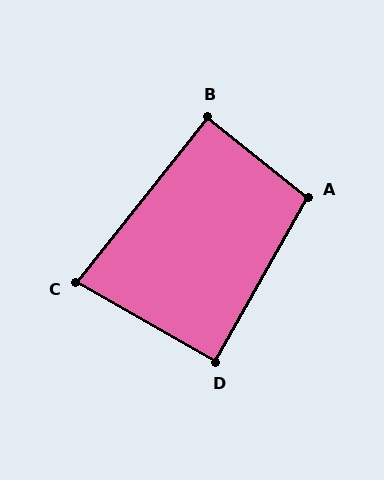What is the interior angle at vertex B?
Approximately 90 degrees (approximately right).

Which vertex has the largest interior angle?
A, at approximately 99 degrees.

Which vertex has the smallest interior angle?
C, at approximately 81 degrees.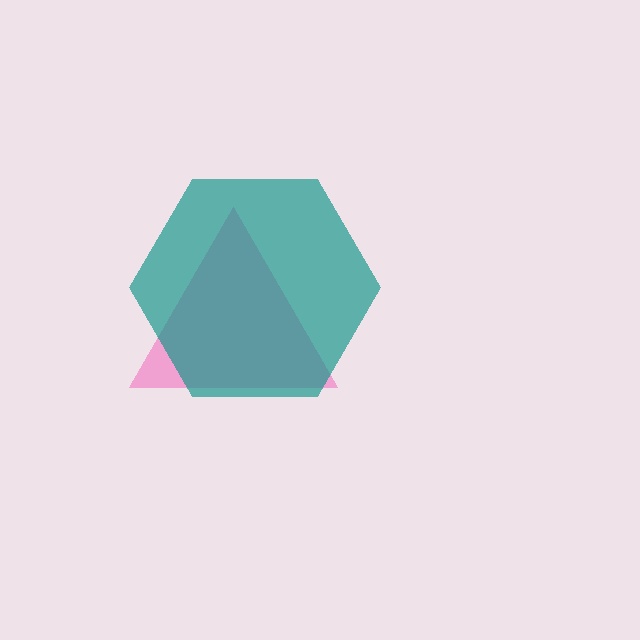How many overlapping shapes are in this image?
There are 2 overlapping shapes in the image.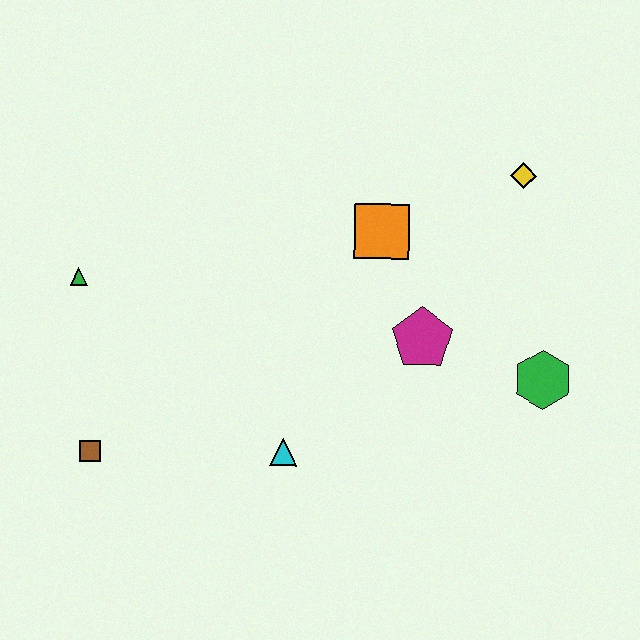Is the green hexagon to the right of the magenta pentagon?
Yes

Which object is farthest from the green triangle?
The green hexagon is farthest from the green triangle.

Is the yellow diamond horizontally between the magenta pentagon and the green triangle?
No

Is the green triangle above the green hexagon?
Yes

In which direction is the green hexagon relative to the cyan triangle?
The green hexagon is to the right of the cyan triangle.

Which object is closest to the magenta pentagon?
The orange square is closest to the magenta pentagon.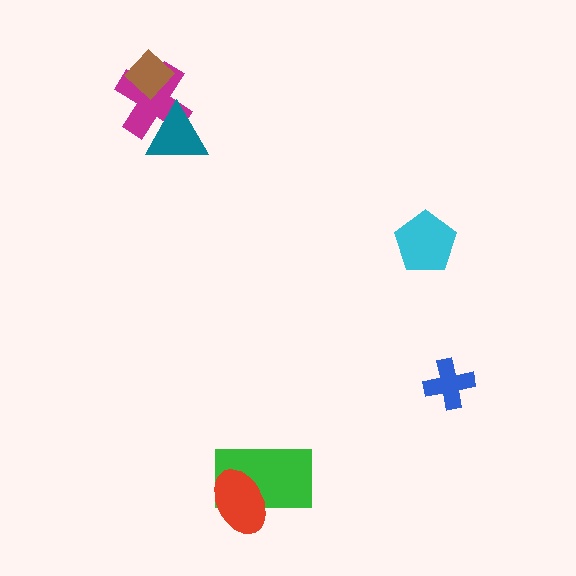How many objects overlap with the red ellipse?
1 object overlaps with the red ellipse.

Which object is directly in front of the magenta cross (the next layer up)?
The teal triangle is directly in front of the magenta cross.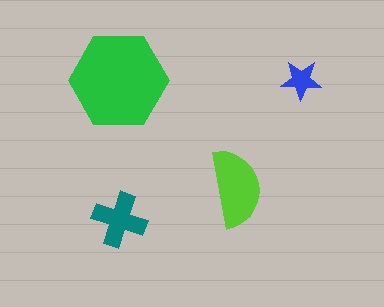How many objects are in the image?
There are 4 objects in the image.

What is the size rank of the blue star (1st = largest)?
4th.